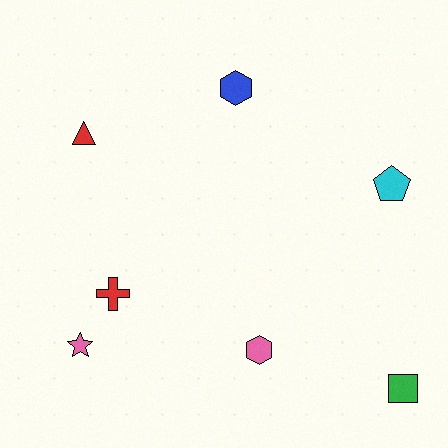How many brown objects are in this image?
There are no brown objects.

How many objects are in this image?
There are 7 objects.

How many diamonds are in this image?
There are no diamonds.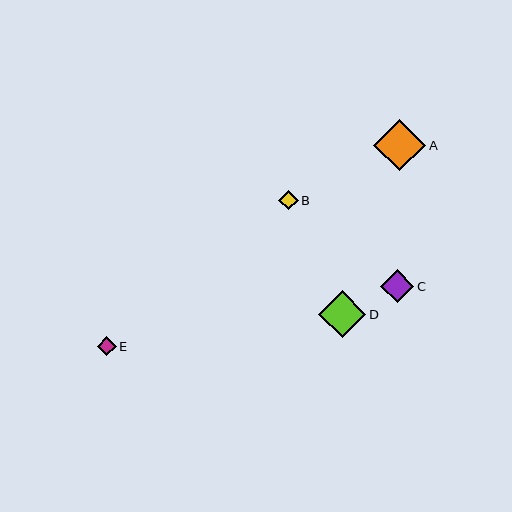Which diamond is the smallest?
Diamond E is the smallest with a size of approximately 19 pixels.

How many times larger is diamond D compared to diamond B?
Diamond D is approximately 2.4 times the size of diamond B.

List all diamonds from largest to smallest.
From largest to smallest: A, D, C, B, E.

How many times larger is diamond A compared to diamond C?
Diamond A is approximately 1.6 times the size of diamond C.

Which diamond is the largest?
Diamond A is the largest with a size of approximately 52 pixels.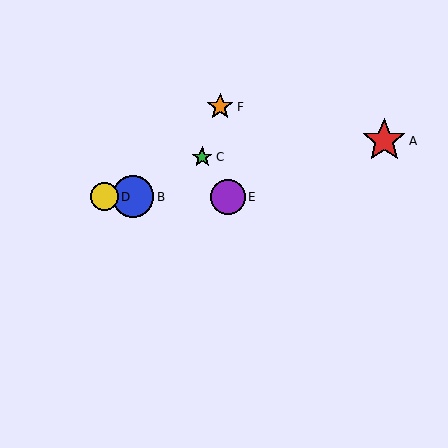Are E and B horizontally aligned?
Yes, both are at y≈197.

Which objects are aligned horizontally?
Objects B, D, E are aligned horizontally.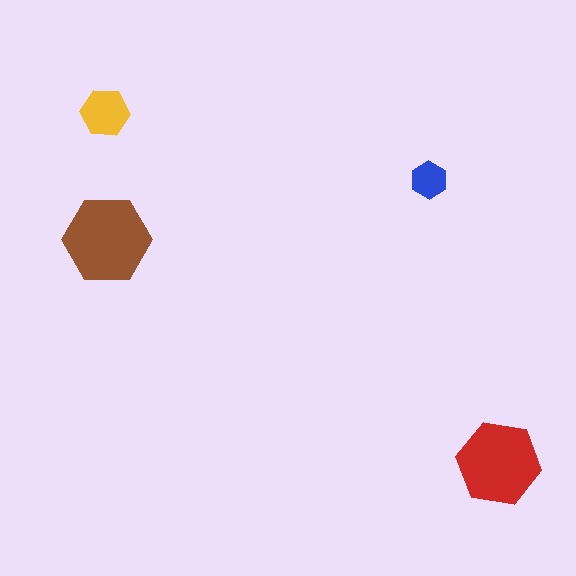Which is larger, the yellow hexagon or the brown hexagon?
The brown one.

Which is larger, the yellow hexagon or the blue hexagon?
The yellow one.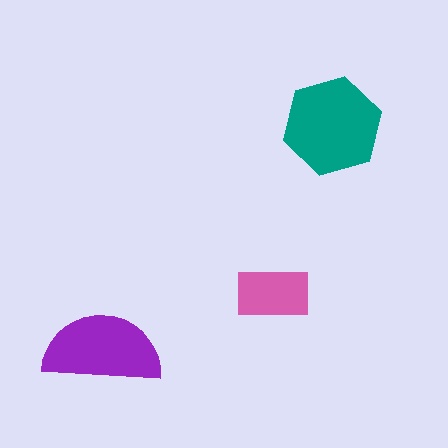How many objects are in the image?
There are 3 objects in the image.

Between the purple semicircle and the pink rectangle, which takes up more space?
The purple semicircle.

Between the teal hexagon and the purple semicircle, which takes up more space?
The teal hexagon.